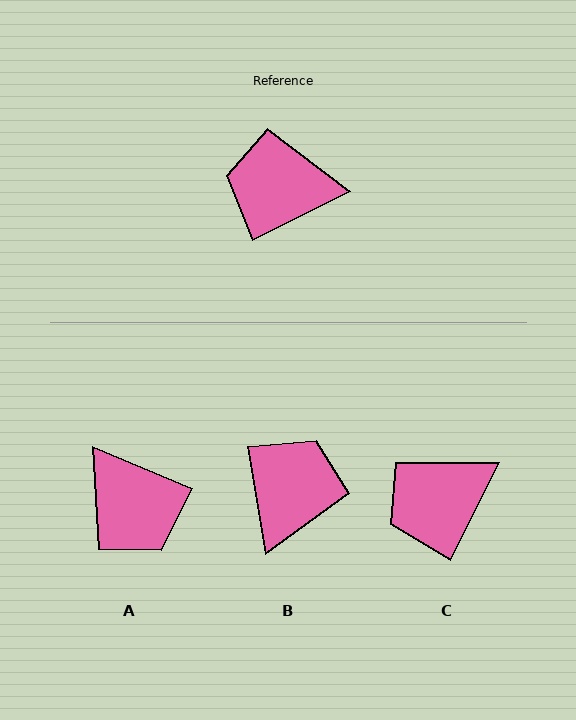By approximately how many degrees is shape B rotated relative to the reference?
Approximately 107 degrees clockwise.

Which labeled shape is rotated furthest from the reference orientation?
A, about 130 degrees away.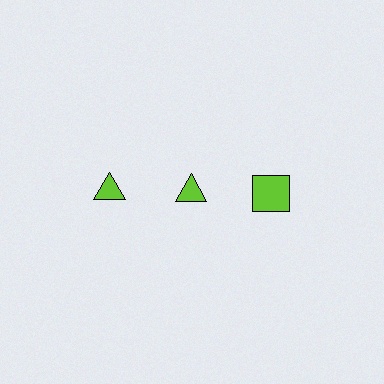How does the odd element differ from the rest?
It has a different shape: square instead of triangle.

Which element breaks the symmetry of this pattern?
The lime square in the top row, center column breaks the symmetry. All other shapes are lime triangles.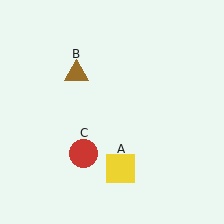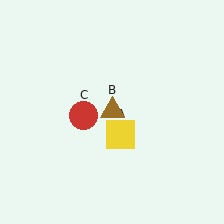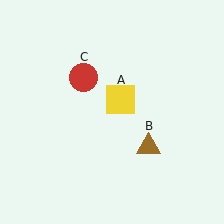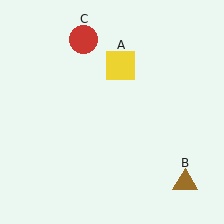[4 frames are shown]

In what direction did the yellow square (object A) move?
The yellow square (object A) moved up.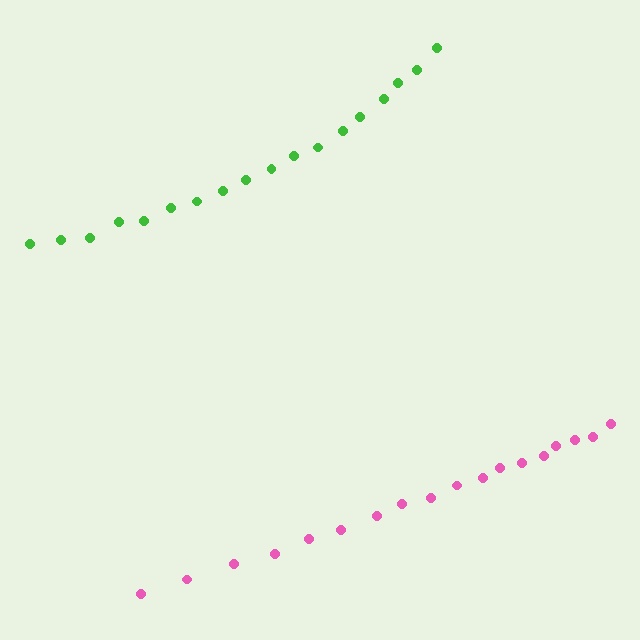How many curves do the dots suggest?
There are 2 distinct paths.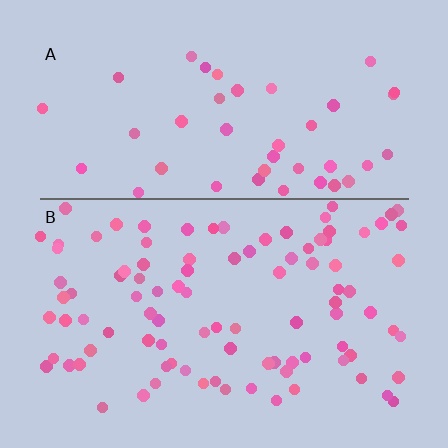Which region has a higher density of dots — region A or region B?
B (the bottom).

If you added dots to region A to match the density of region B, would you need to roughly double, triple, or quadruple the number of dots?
Approximately double.